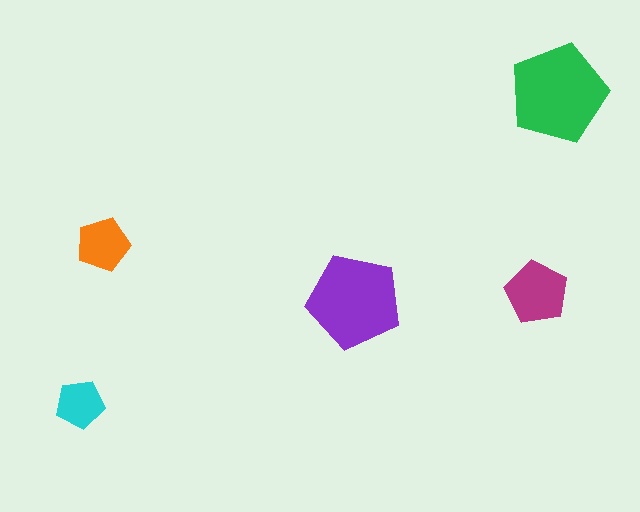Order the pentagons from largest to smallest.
the green one, the purple one, the magenta one, the orange one, the cyan one.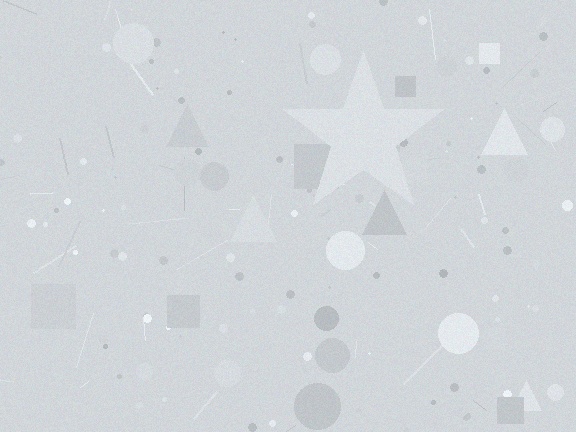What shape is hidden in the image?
A star is hidden in the image.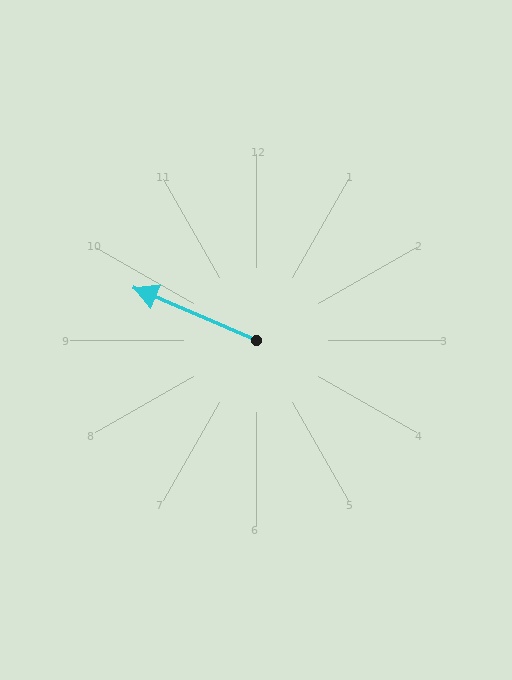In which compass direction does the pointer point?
Northwest.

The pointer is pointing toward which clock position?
Roughly 10 o'clock.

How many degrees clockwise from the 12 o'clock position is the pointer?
Approximately 293 degrees.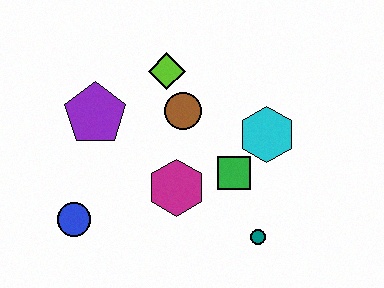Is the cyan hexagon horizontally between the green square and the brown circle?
No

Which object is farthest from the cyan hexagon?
The blue circle is farthest from the cyan hexagon.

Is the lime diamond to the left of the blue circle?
No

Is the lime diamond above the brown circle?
Yes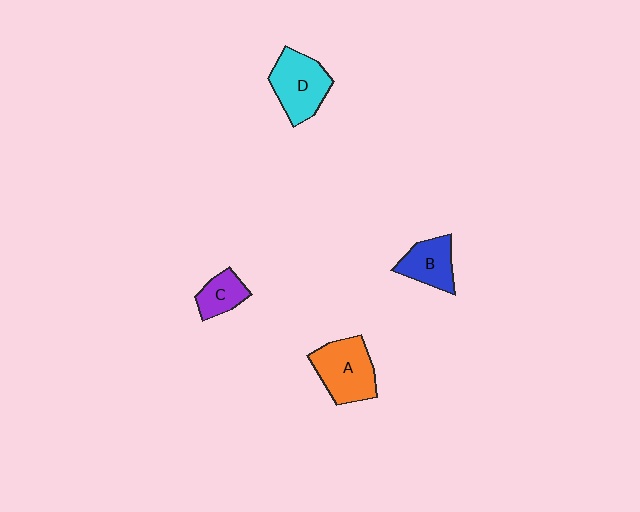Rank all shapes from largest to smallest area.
From largest to smallest: A (orange), D (cyan), B (blue), C (purple).